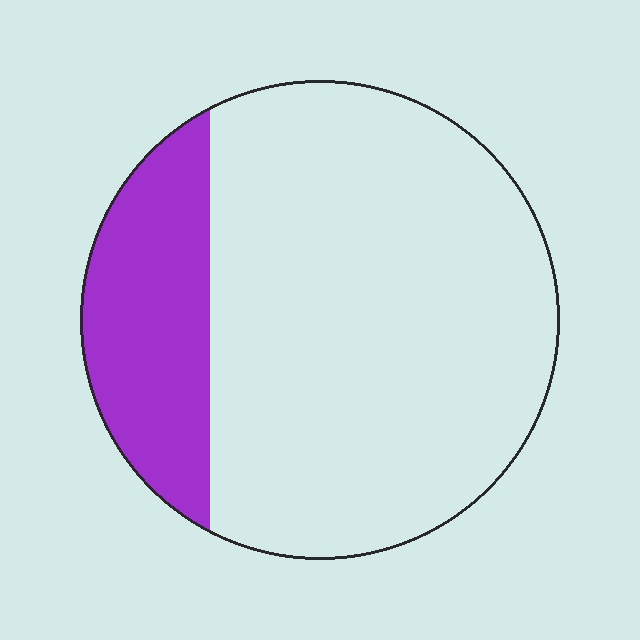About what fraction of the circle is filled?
About one fifth (1/5).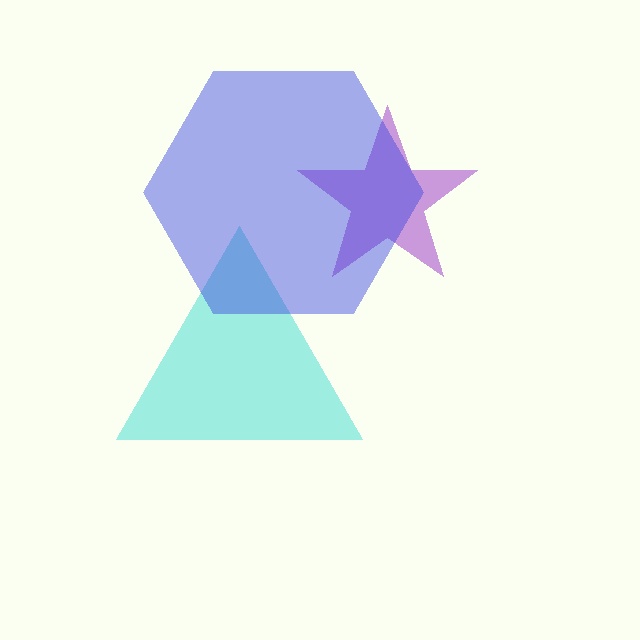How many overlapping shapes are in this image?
There are 3 overlapping shapes in the image.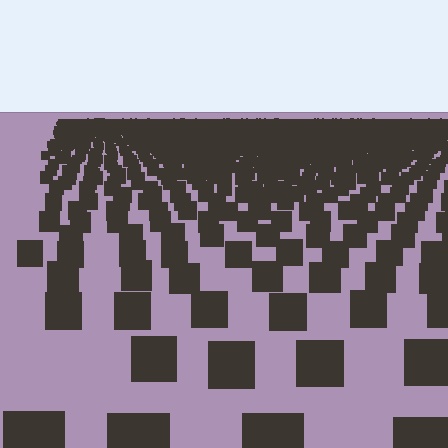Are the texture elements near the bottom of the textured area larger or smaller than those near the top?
Larger. Near the bottom, elements are closer to the viewer and appear at a bigger on-screen size.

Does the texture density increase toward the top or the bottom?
Density increases toward the top.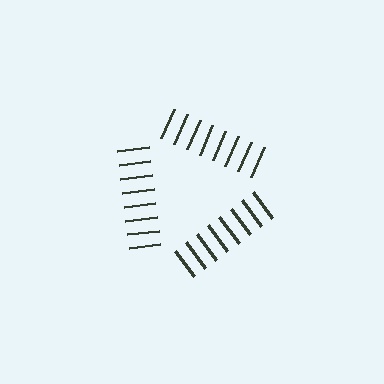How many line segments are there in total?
24 — 8 along each of the 3 edges.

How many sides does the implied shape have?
3 sides — the line-ends trace a triangle.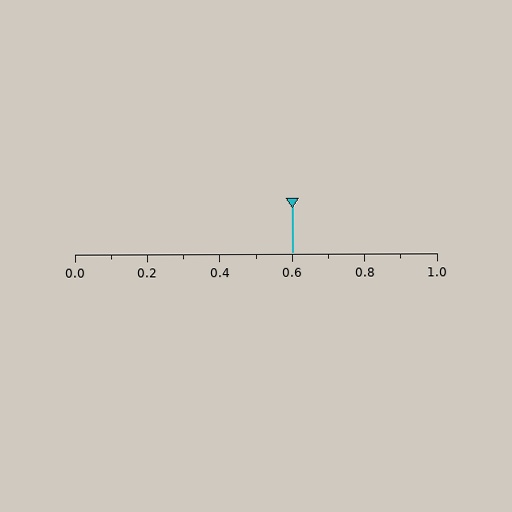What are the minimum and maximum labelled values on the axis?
The axis runs from 0.0 to 1.0.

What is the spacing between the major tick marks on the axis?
The major ticks are spaced 0.2 apart.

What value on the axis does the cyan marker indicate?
The marker indicates approximately 0.6.